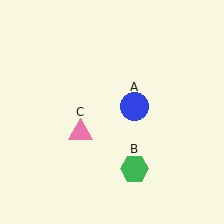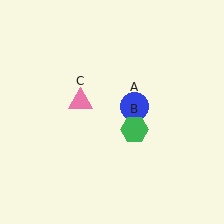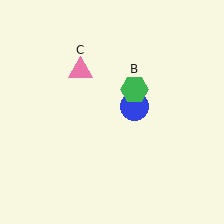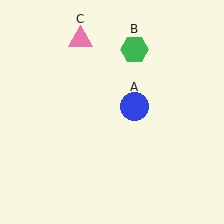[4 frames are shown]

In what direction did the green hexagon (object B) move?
The green hexagon (object B) moved up.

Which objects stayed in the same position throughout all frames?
Blue circle (object A) remained stationary.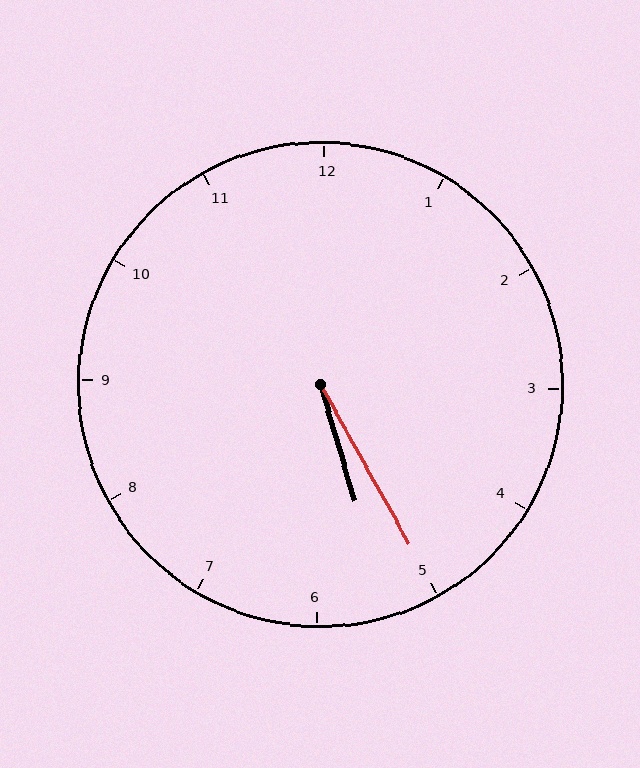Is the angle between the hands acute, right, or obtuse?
It is acute.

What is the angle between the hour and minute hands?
Approximately 12 degrees.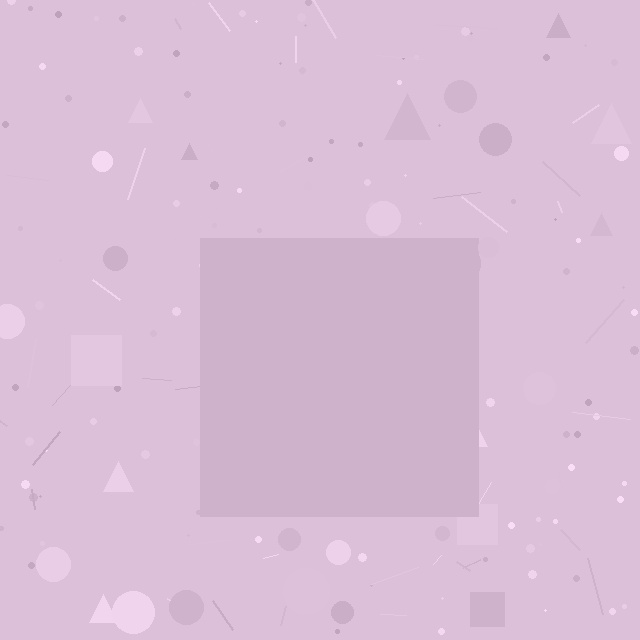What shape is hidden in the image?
A square is hidden in the image.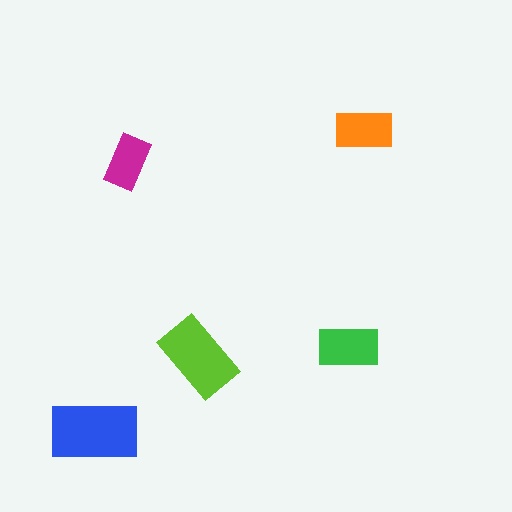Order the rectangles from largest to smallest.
the blue one, the lime one, the green one, the orange one, the magenta one.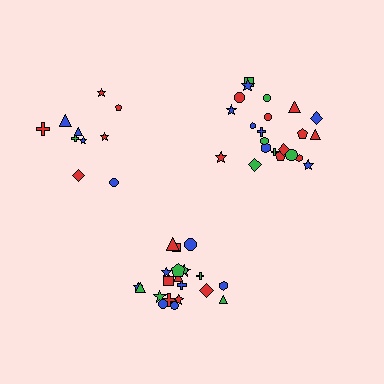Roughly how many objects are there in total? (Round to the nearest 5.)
Roughly 55 objects in total.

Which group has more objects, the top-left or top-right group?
The top-right group.